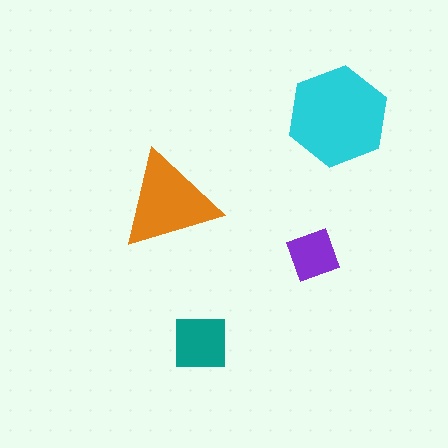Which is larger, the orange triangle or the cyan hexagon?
The cyan hexagon.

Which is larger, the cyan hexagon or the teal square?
The cyan hexagon.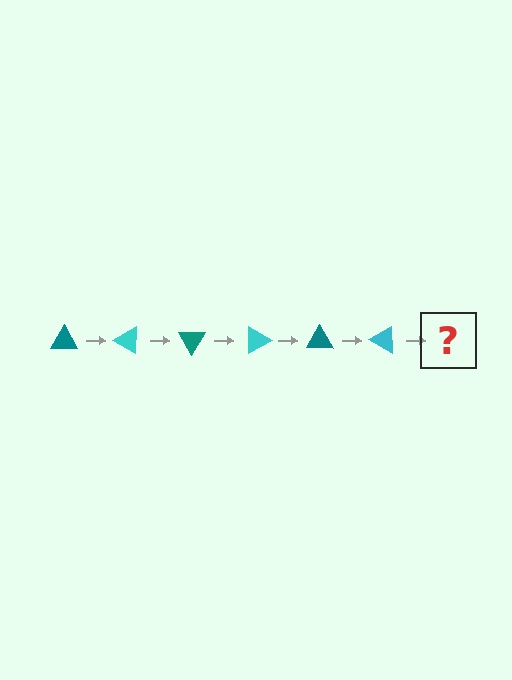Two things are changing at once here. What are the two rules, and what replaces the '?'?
The two rules are that it rotates 30 degrees each step and the color cycles through teal and cyan. The '?' should be a teal triangle, rotated 180 degrees from the start.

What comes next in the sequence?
The next element should be a teal triangle, rotated 180 degrees from the start.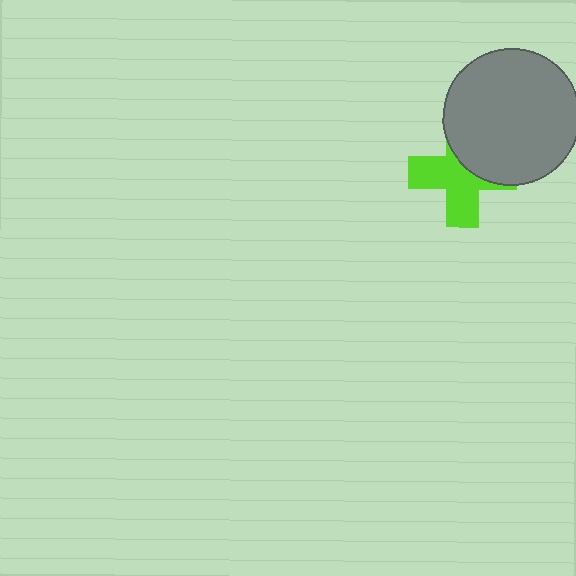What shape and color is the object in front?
The object in front is a gray circle.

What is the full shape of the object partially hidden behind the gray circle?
The partially hidden object is a lime cross.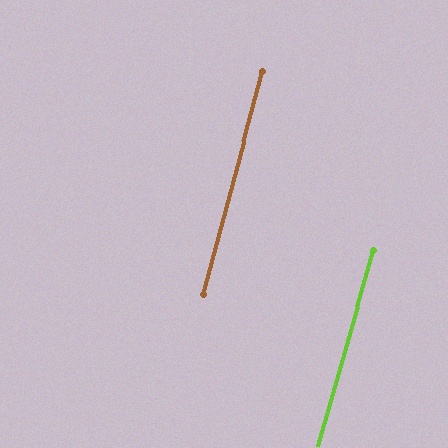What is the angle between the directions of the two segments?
Approximately 1 degree.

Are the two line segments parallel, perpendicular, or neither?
Parallel — their directions differ by only 1.1°.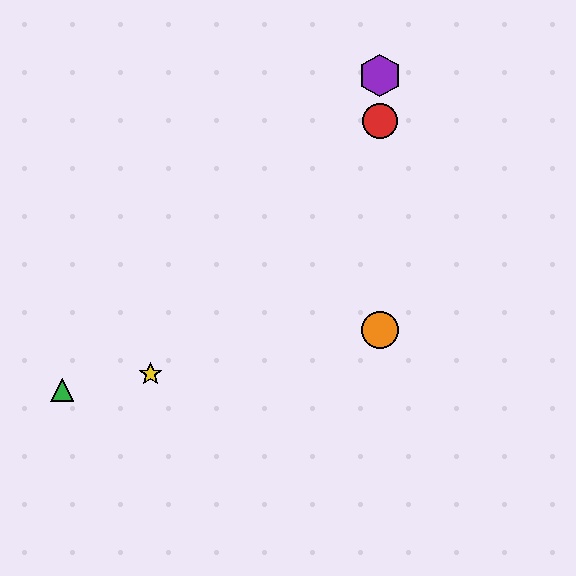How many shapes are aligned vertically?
4 shapes (the red circle, the blue circle, the purple hexagon, the orange circle) are aligned vertically.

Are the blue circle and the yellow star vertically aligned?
No, the blue circle is at x≈380 and the yellow star is at x≈150.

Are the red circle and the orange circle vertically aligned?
Yes, both are at x≈380.